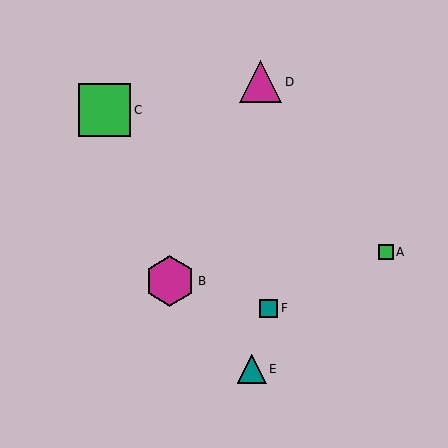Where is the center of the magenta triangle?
The center of the magenta triangle is at (261, 82).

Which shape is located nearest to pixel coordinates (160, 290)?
The magenta hexagon (labeled B) at (170, 281) is nearest to that location.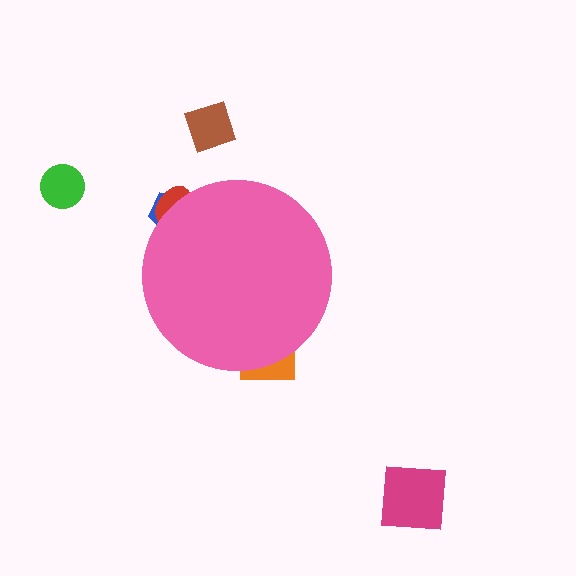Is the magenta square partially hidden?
No, the magenta square is fully visible.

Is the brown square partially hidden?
No, the brown square is fully visible.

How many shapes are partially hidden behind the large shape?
3 shapes are partially hidden.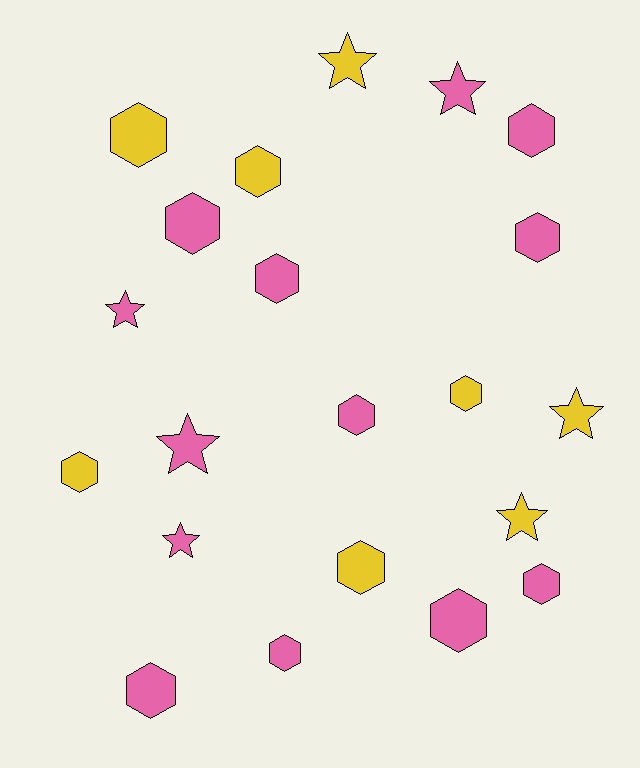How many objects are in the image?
There are 21 objects.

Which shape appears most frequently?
Hexagon, with 14 objects.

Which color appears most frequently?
Pink, with 13 objects.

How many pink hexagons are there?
There are 9 pink hexagons.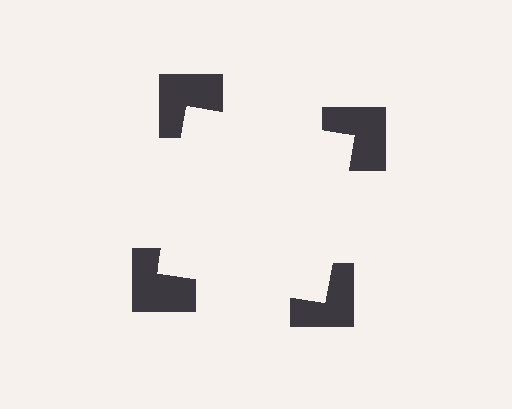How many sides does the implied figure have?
4 sides.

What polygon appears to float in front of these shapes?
An illusory square — its edges are inferred from the aligned wedge cuts in the notched squares, not physically drawn.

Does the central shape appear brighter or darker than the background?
It typically appears slightly brighter than the background, even though no actual brightness change is drawn.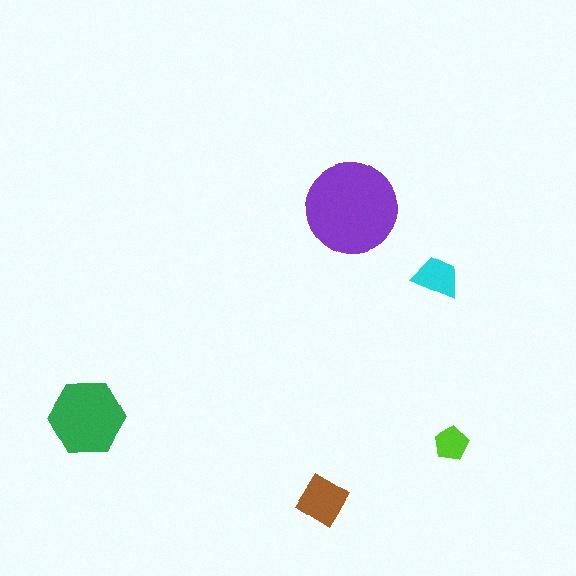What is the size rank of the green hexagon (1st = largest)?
2nd.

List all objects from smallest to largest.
The lime pentagon, the cyan trapezoid, the brown diamond, the green hexagon, the purple circle.